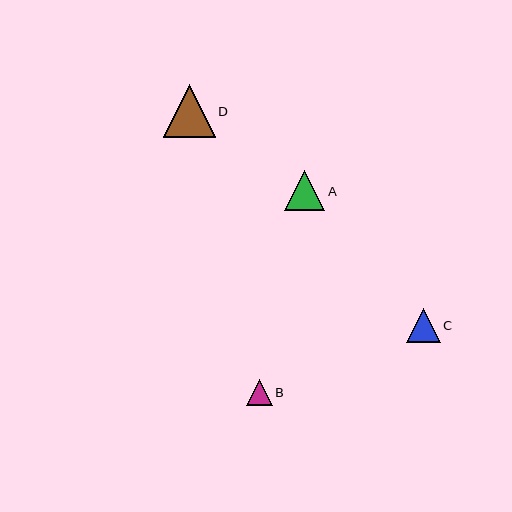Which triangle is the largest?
Triangle D is the largest with a size of approximately 52 pixels.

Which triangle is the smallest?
Triangle B is the smallest with a size of approximately 26 pixels.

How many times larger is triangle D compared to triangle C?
Triangle D is approximately 1.6 times the size of triangle C.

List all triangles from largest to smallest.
From largest to smallest: D, A, C, B.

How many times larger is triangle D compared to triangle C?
Triangle D is approximately 1.6 times the size of triangle C.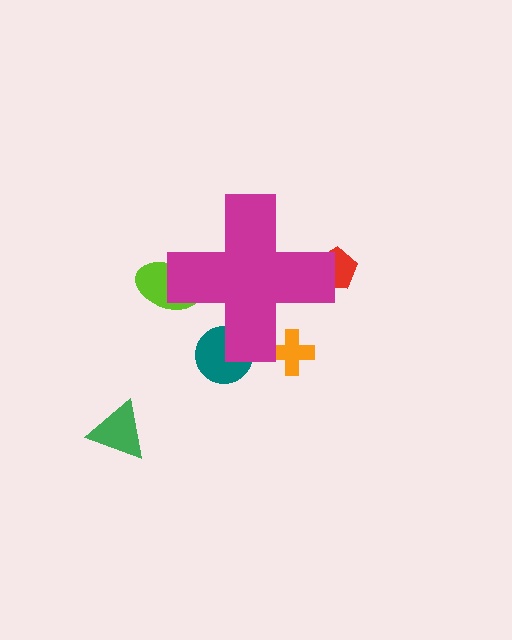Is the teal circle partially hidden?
Yes, the teal circle is partially hidden behind the magenta cross.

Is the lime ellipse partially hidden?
Yes, the lime ellipse is partially hidden behind the magenta cross.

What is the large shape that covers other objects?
A magenta cross.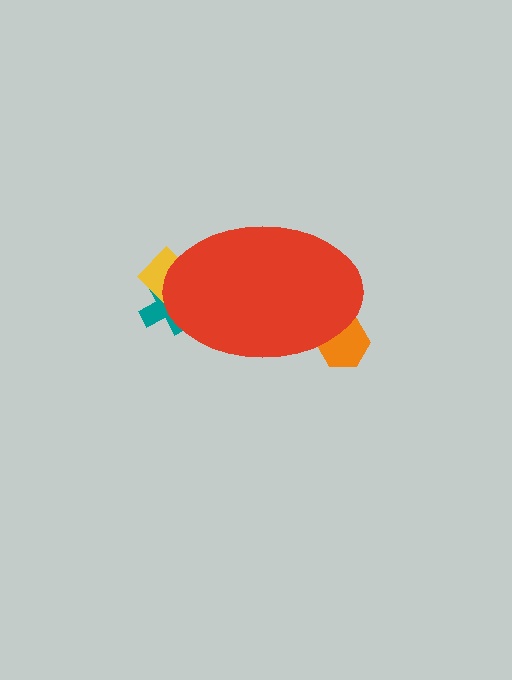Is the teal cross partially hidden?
Yes, the teal cross is partially hidden behind the red ellipse.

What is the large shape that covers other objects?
A red ellipse.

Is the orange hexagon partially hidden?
Yes, the orange hexagon is partially hidden behind the red ellipse.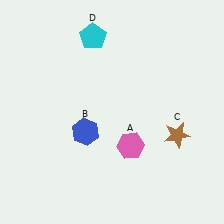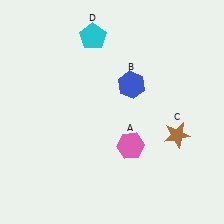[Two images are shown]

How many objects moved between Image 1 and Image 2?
1 object moved between the two images.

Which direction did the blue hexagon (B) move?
The blue hexagon (B) moved up.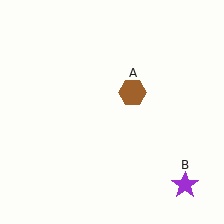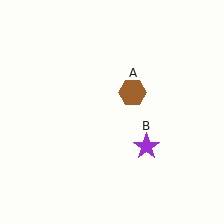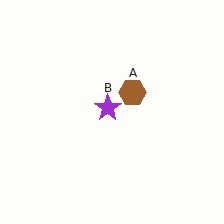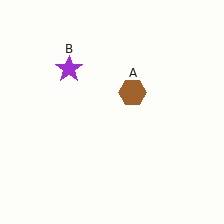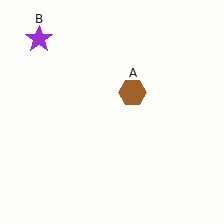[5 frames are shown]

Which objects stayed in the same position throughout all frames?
Brown hexagon (object A) remained stationary.